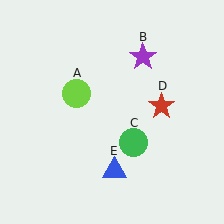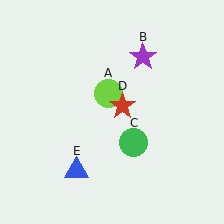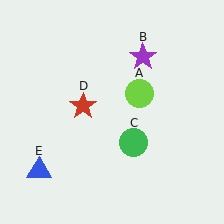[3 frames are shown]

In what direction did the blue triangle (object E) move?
The blue triangle (object E) moved left.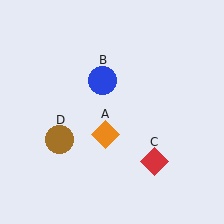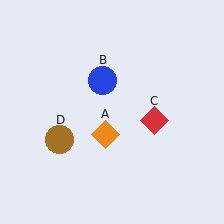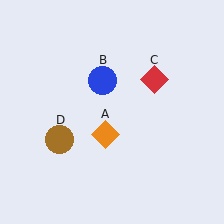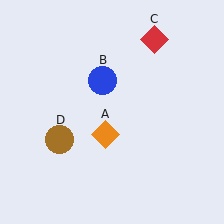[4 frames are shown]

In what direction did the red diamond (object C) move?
The red diamond (object C) moved up.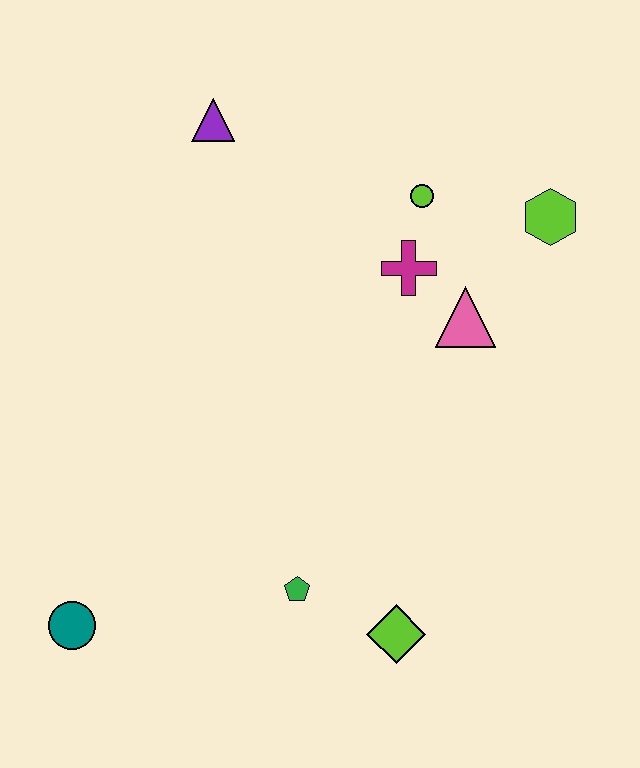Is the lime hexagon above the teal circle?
Yes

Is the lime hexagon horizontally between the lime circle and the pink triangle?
No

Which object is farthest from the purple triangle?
The lime diamond is farthest from the purple triangle.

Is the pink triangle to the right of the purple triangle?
Yes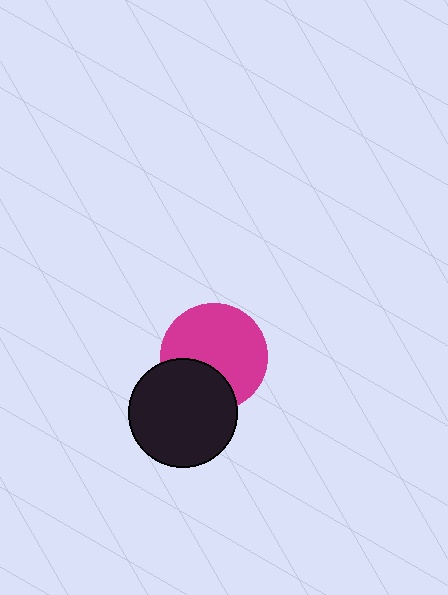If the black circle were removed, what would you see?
You would see the complete magenta circle.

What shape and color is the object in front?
The object in front is a black circle.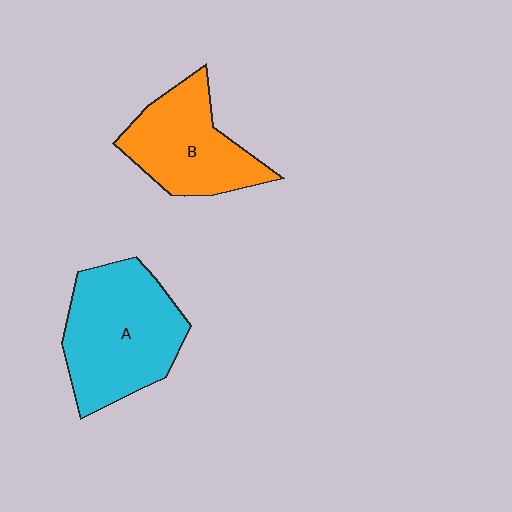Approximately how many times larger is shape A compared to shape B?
Approximately 1.3 times.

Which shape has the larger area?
Shape A (cyan).